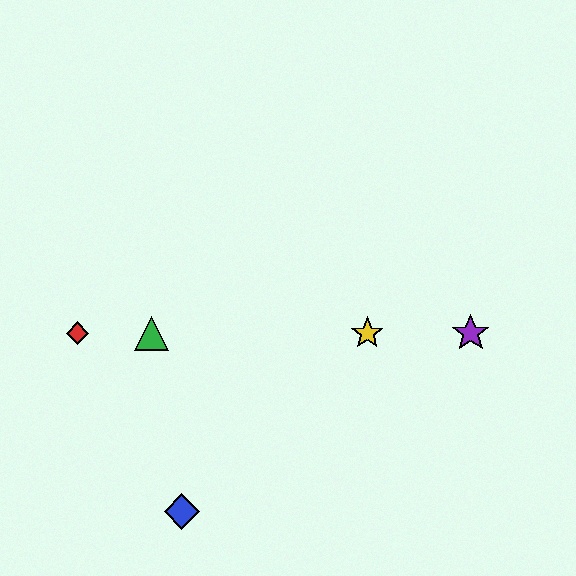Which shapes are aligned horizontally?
The red diamond, the green triangle, the yellow star, the purple star are aligned horizontally.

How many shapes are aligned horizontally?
4 shapes (the red diamond, the green triangle, the yellow star, the purple star) are aligned horizontally.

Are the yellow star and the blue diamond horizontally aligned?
No, the yellow star is at y≈333 and the blue diamond is at y≈511.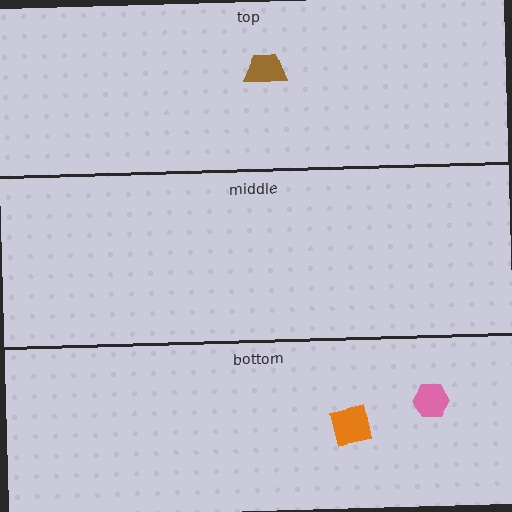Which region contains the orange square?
The bottom region.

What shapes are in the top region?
The brown trapezoid.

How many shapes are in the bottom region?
2.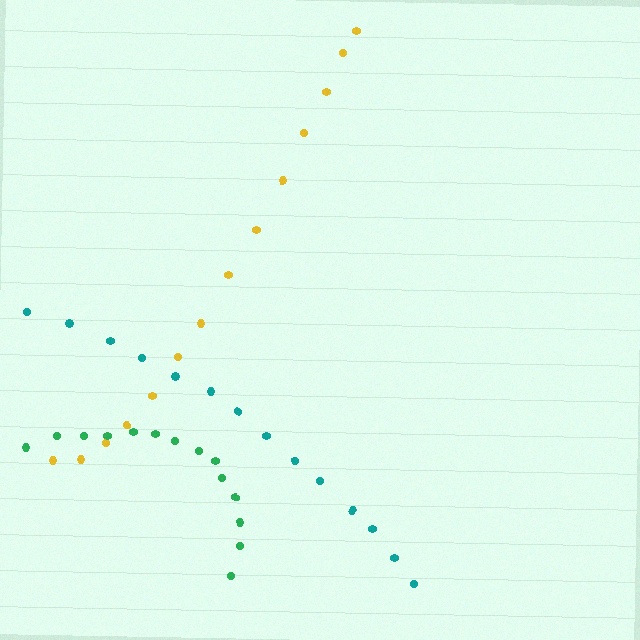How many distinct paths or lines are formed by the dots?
There are 3 distinct paths.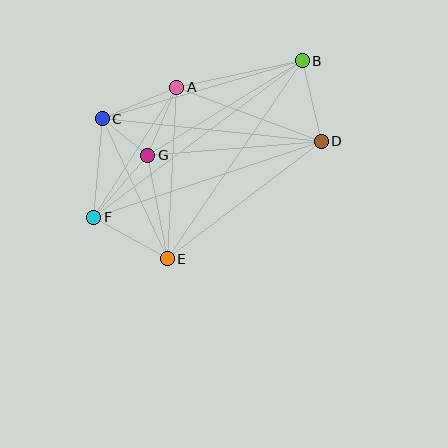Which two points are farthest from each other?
Points B and F are farthest from each other.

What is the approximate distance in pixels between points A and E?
The distance between A and E is approximately 172 pixels.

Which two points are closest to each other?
Points C and G are closest to each other.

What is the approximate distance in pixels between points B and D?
The distance between B and D is approximately 83 pixels.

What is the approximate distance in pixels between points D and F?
The distance between D and F is approximately 240 pixels.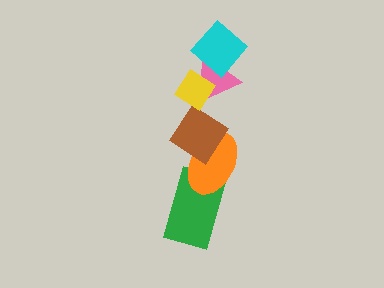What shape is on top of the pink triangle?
The yellow diamond is on top of the pink triangle.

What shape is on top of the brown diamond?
The pink triangle is on top of the brown diamond.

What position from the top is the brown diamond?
The brown diamond is 4th from the top.